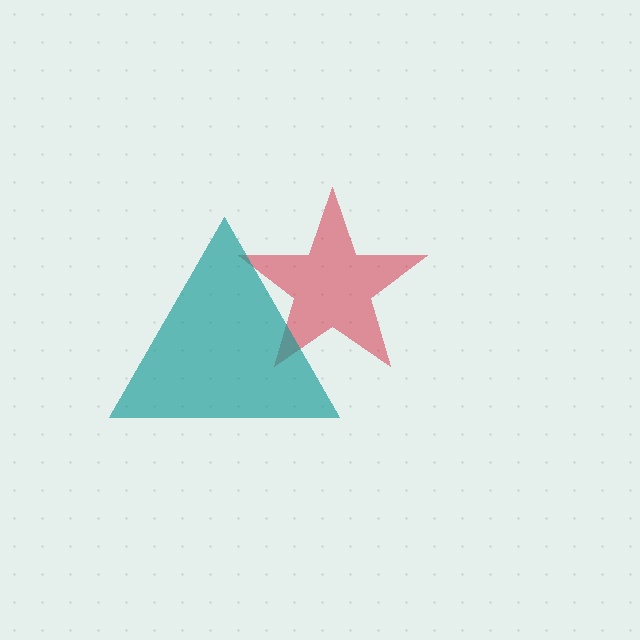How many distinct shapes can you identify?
There are 2 distinct shapes: a red star, a teal triangle.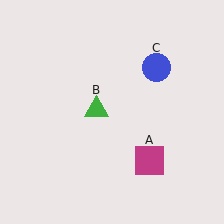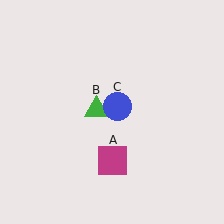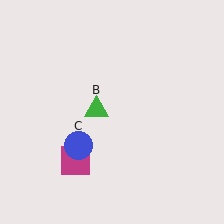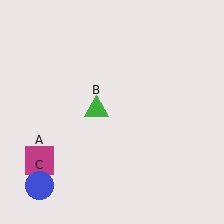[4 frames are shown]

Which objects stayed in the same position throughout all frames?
Green triangle (object B) remained stationary.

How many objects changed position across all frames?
2 objects changed position: magenta square (object A), blue circle (object C).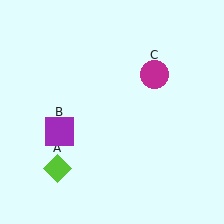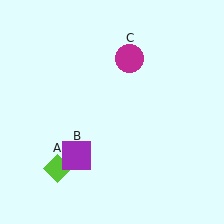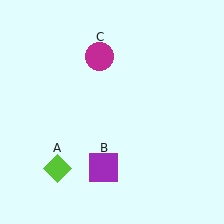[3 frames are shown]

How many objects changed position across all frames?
2 objects changed position: purple square (object B), magenta circle (object C).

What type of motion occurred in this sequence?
The purple square (object B), magenta circle (object C) rotated counterclockwise around the center of the scene.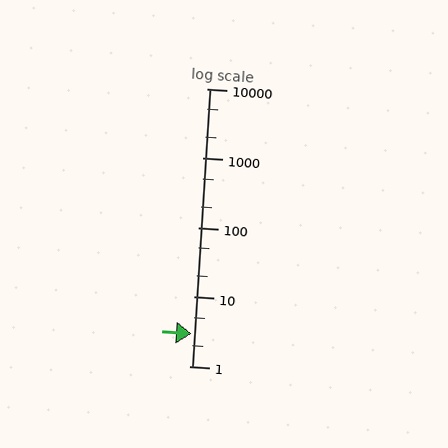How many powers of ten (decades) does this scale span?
The scale spans 4 decades, from 1 to 10000.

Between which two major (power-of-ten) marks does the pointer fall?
The pointer is between 1 and 10.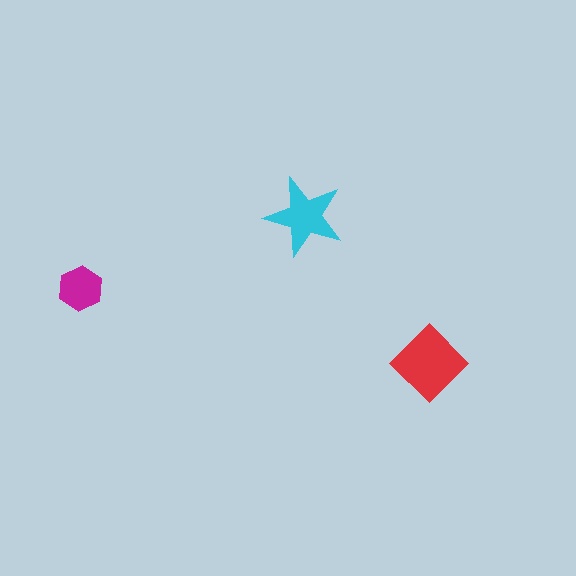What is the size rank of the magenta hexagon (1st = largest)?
3rd.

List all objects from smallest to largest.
The magenta hexagon, the cyan star, the red diamond.